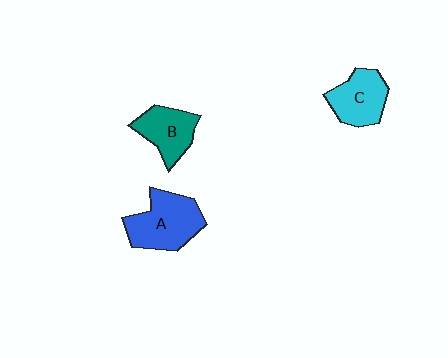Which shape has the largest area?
Shape A (blue).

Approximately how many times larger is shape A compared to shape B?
Approximately 1.4 times.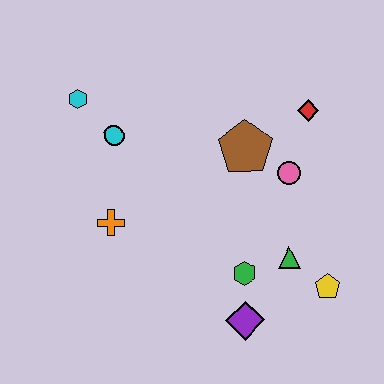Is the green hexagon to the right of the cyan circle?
Yes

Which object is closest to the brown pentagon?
The pink circle is closest to the brown pentagon.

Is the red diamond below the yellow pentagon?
No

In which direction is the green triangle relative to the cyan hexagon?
The green triangle is to the right of the cyan hexagon.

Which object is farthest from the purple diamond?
The cyan hexagon is farthest from the purple diamond.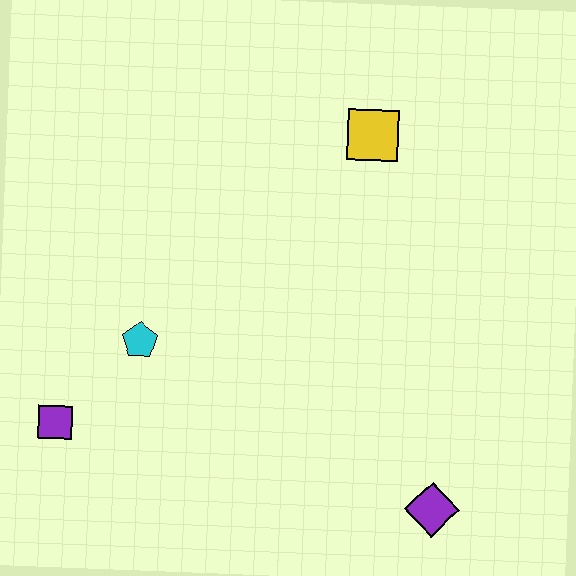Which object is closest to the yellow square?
The cyan pentagon is closest to the yellow square.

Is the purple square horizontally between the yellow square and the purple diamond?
No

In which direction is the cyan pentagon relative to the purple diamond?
The cyan pentagon is to the left of the purple diamond.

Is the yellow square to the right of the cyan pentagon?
Yes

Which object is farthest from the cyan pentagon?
The purple diamond is farthest from the cyan pentagon.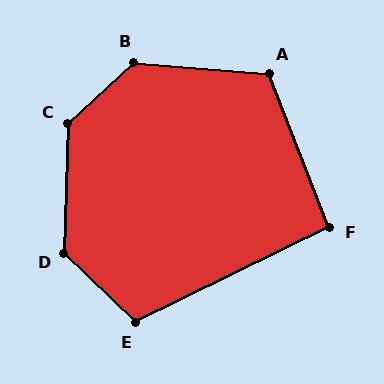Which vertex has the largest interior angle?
C, at approximately 134 degrees.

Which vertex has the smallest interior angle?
F, at approximately 95 degrees.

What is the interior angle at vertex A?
Approximately 116 degrees (obtuse).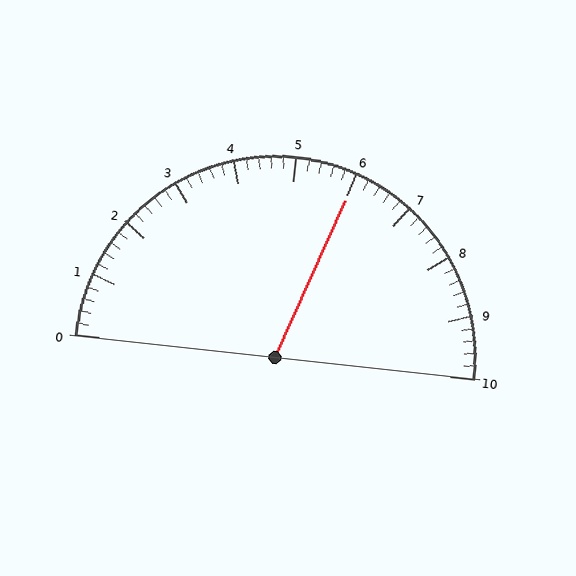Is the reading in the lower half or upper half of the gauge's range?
The reading is in the upper half of the range (0 to 10).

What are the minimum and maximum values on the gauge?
The gauge ranges from 0 to 10.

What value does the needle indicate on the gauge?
The needle indicates approximately 6.0.